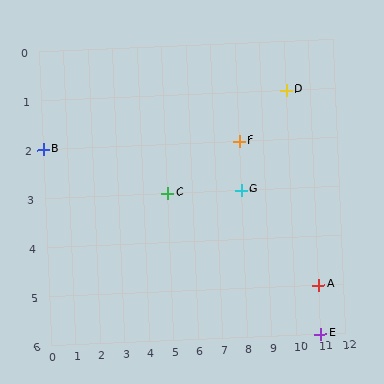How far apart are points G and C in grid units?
Points G and C are 3 columns apart.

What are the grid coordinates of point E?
Point E is at grid coordinates (11, 6).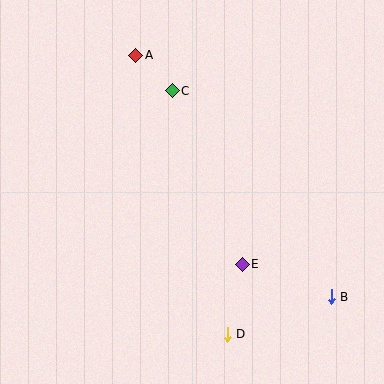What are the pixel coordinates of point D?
Point D is at (227, 334).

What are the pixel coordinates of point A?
Point A is at (136, 55).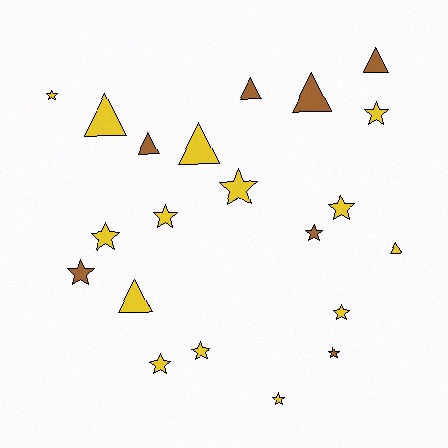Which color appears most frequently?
Yellow, with 14 objects.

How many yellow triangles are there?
There are 4 yellow triangles.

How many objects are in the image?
There are 21 objects.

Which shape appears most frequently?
Star, with 13 objects.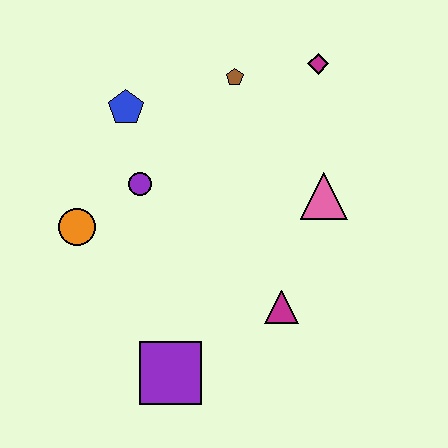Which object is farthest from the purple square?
The magenta diamond is farthest from the purple square.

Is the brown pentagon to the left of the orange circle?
No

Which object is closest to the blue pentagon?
The purple circle is closest to the blue pentagon.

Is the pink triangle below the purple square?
No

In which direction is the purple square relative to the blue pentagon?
The purple square is below the blue pentagon.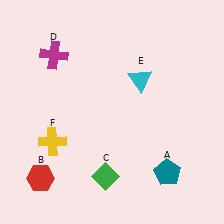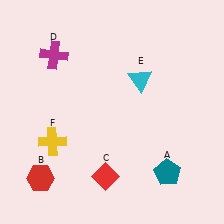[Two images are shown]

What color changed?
The diamond (C) changed from green in Image 1 to red in Image 2.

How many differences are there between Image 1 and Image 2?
There is 1 difference between the two images.